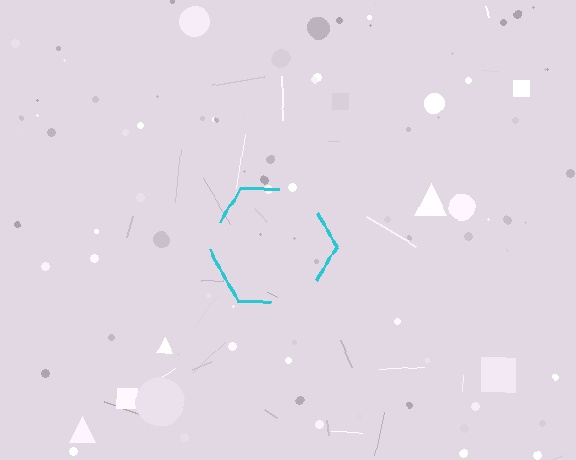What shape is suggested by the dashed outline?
The dashed outline suggests a hexagon.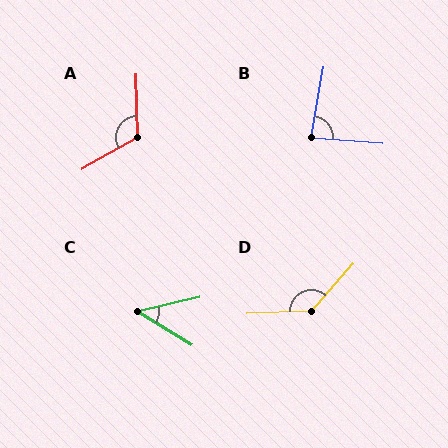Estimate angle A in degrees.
Approximately 118 degrees.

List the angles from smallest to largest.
C (44°), B (84°), A (118°), D (134°).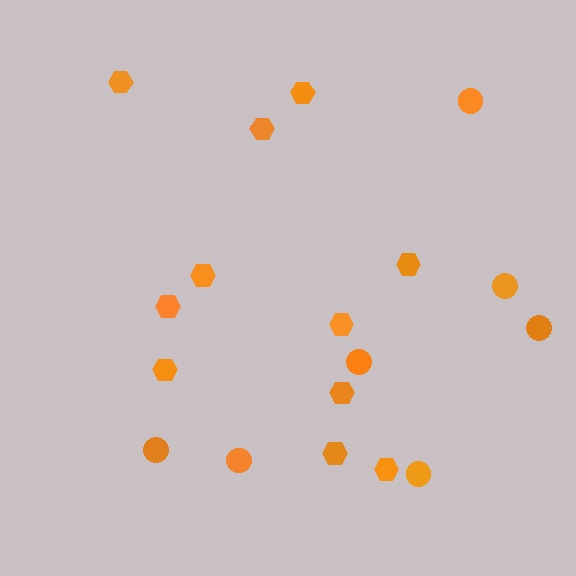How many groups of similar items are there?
There are 2 groups: one group of circles (7) and one group of hexagons (11).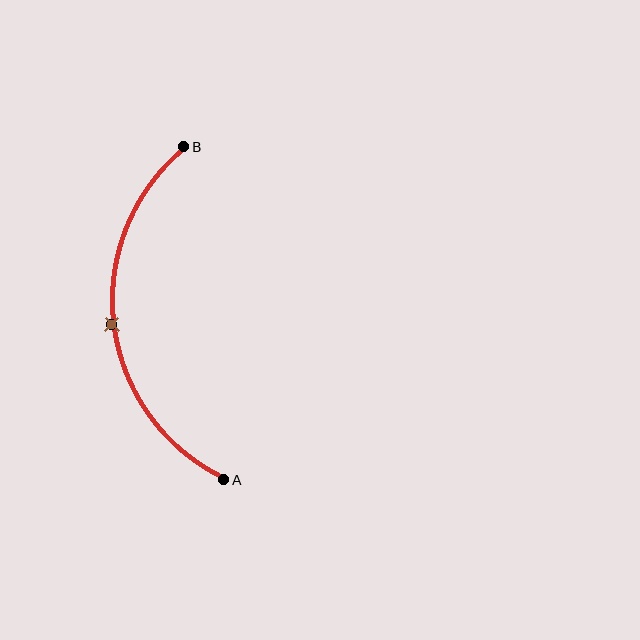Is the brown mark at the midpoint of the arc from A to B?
Yes. The brown mark lies on the arc at equal arc-length from both A and B — it is the arc midpoint.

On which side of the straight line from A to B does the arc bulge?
The arc bulges to the left of the straight line connecting A and B.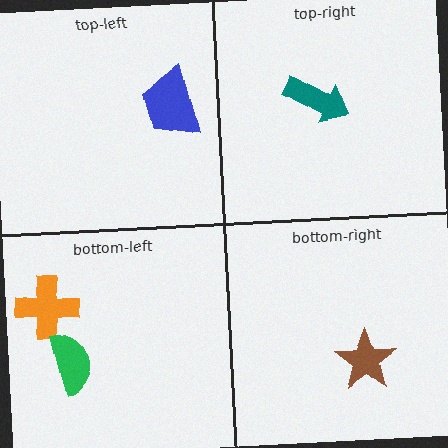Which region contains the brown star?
The bottom-right region.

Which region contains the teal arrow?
The top-right region.